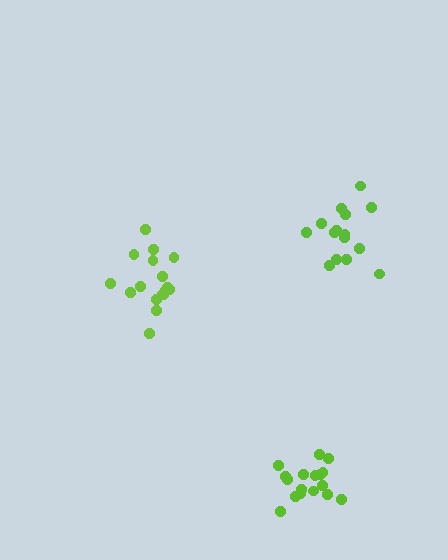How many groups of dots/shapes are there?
There are 3 groups.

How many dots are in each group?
Group 1: 17 dots, Group 2: 17 dots, Group 3: 15 dots (49 total).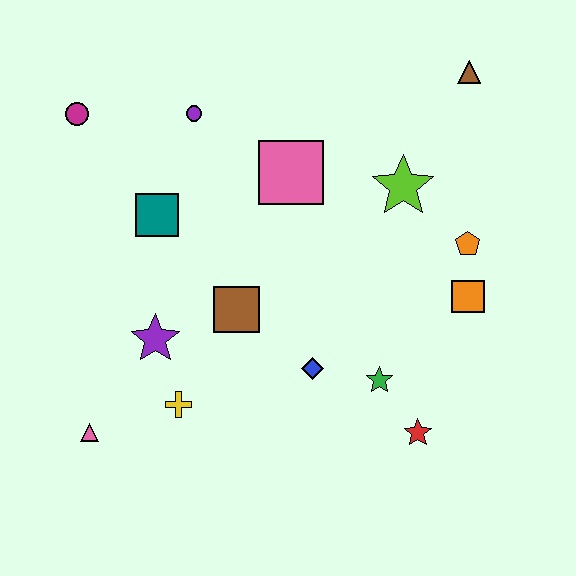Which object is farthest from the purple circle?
The red star is farthest from the purple circle.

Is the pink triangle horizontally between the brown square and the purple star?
No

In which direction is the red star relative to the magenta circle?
The red star is to the right of the magenta circle.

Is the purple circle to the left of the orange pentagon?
Yes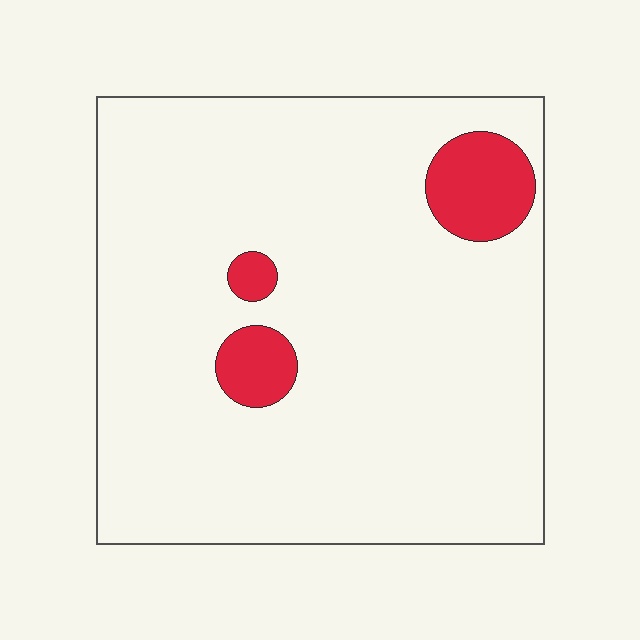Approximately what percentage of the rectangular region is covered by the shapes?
Approximately 10%.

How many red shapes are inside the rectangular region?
3.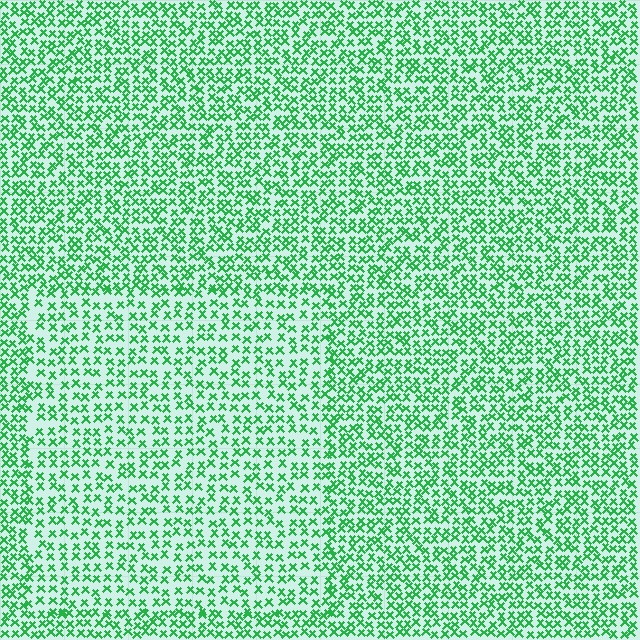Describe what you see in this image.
The image contains small green elements arranged at two different densities. A rectangle-shaped region is visible where the elements are less densely packed than the surrounding area.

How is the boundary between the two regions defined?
The boundary is defined by a change in element density (approximately 1.5x ratio). All elements are the same color, size, and shape.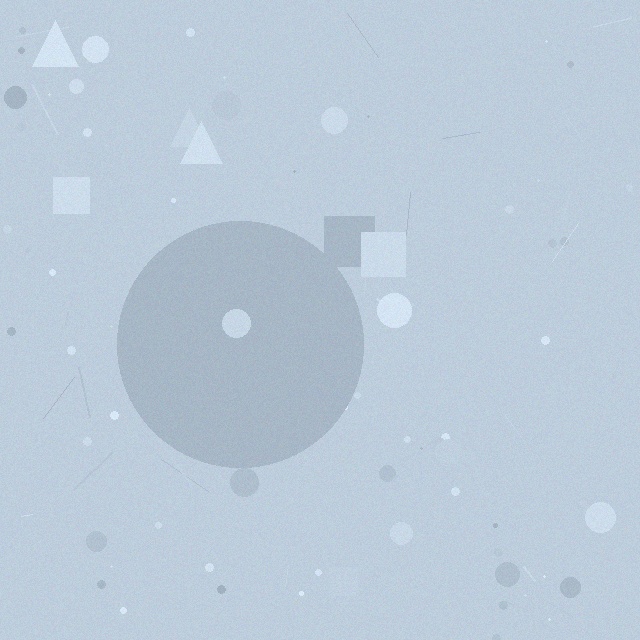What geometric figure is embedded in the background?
A circle is embedded in the background.